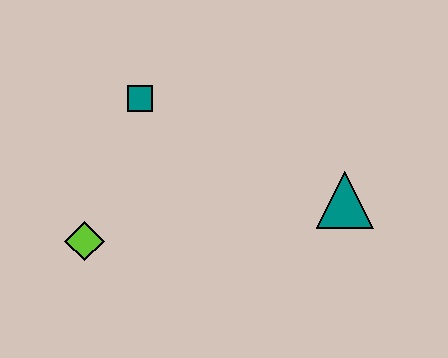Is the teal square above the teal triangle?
Yes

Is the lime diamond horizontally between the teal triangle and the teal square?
No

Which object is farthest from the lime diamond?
The teal triangle is farthest from the lime diamond.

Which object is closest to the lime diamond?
The teal square is closest to the lime diamond.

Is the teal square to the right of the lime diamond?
Yes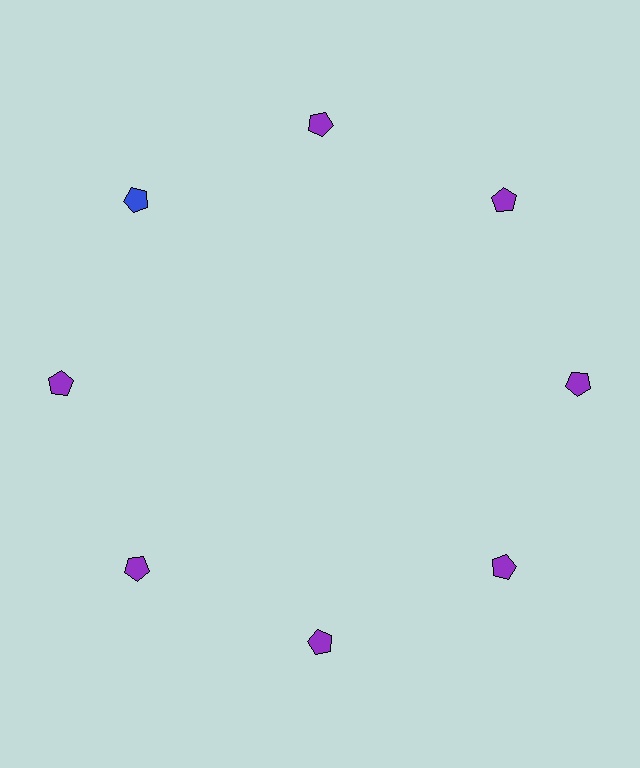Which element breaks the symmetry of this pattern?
The blue pentagon at roughly the 10 o'clock position breaks the symmetry. All other shapes are purple pentagons.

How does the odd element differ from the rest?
It has a different color: blue instead of purple.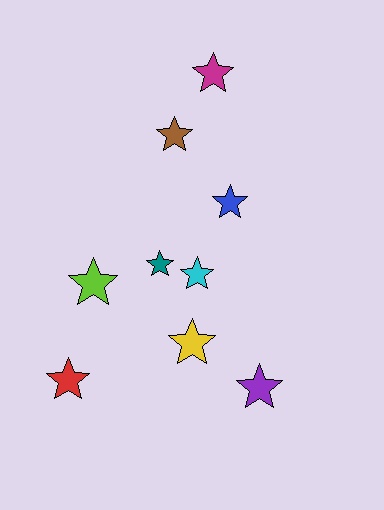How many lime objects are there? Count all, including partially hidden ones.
There is 1 lime object.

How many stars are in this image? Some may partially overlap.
There are 9 stars.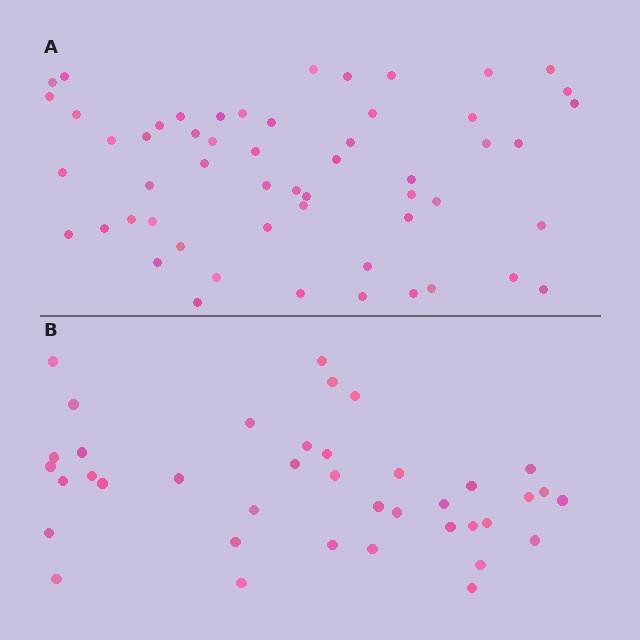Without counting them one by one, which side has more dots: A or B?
Region A (the top region) has more dots.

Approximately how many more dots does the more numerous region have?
Region A has approximately 15 more dots than region B.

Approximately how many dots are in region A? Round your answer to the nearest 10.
About 60 dots. (The exact count is 55, which rounds to 60.)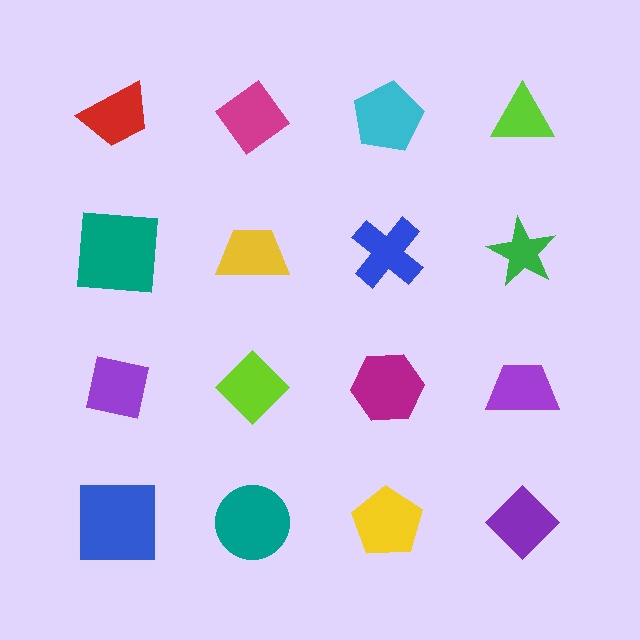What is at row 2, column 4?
A green star.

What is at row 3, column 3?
A magenta hexagon.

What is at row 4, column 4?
A purple diamond.